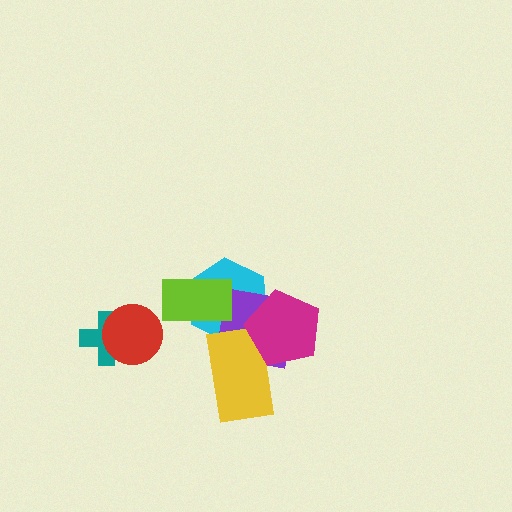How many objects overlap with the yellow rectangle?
3 objects overlap with the yellow rectangle.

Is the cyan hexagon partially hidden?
Yes, it is partially covered by another shape.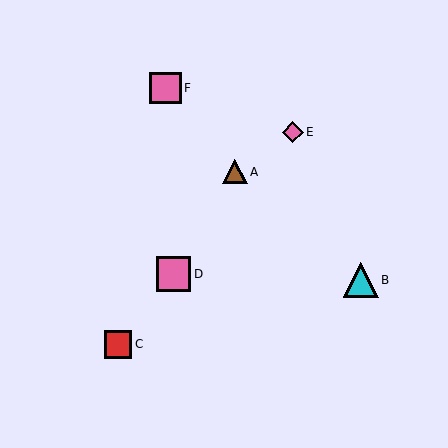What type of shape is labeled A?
Shape A is a brown triangle.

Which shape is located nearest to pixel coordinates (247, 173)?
The brown triangle (labeled A) at (235, 172) is nearest to that location.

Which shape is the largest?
The cyan triangle (labeled B) is the largest.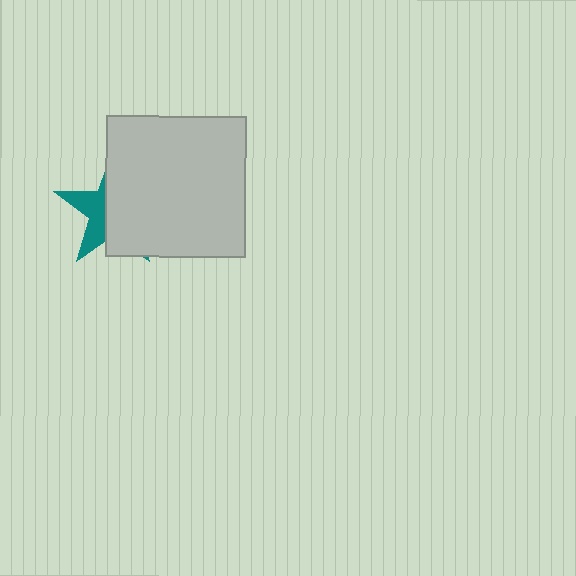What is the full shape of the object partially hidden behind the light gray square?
The partially hidden object is a teal star.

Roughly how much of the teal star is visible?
A small part of it is visible (roughly 38%).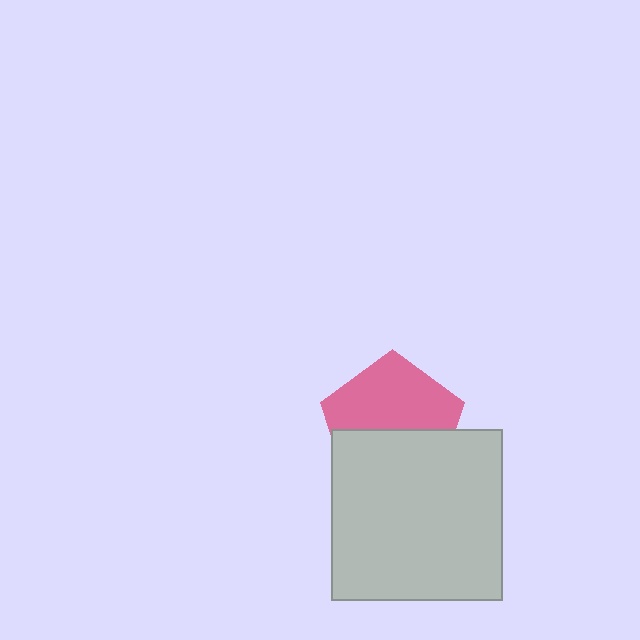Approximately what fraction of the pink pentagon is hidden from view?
Roughly 45% of the pink pentagon is hidden behind the light gray square.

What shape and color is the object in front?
The object in front is a light gray square.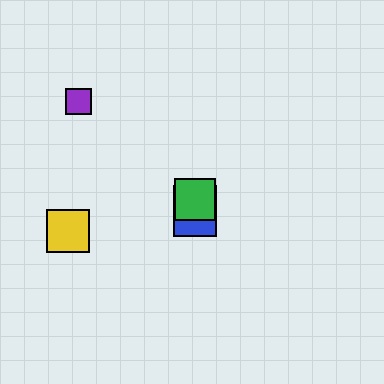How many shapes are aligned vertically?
3 shapes (the red square, the blue square, the green square) are aligned vertically.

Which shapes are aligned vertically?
The red square, the blue square, the green square are aligned vertically.